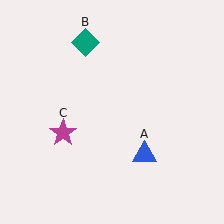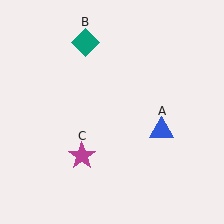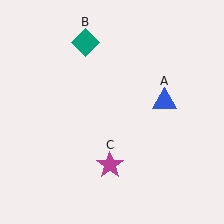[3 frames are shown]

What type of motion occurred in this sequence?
The blue triangle (object A), magenta star (object C) rotated counterclockwise around the center of the scene.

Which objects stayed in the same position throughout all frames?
Teal diamond (object B) remained stationary.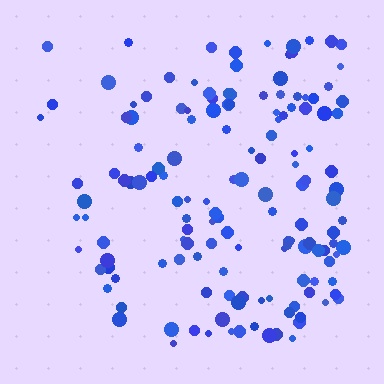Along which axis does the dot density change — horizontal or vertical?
Horizontal.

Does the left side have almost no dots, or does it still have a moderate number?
Still a moderate number, just noticeably fewer than the right.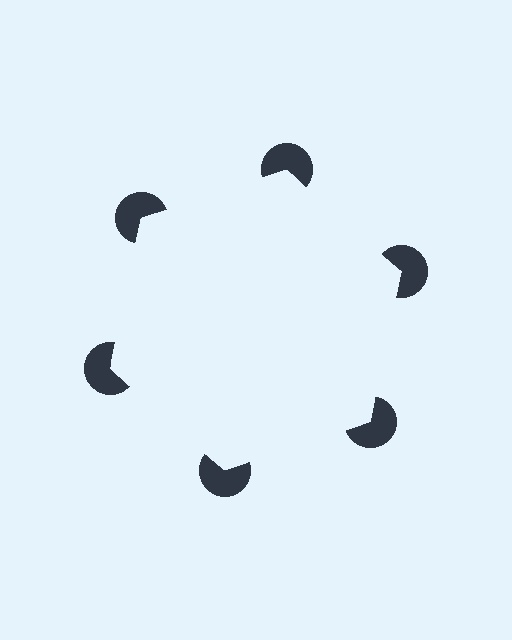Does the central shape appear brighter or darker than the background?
It typically appears slightly brighter than the background, even though no actual brightness change is drawn.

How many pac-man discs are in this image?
There are 6 — one at each vertex of the illusory hexagon.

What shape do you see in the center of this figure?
An illusory hexagon — its edges are inferred from the aligned wedge cuts in the pac-man discs, not physically drawn.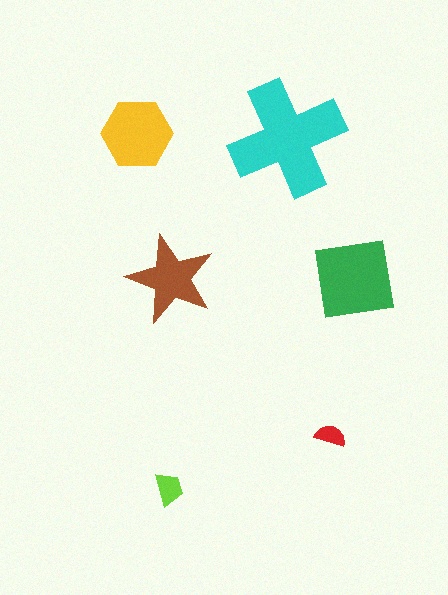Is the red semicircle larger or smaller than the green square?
Smaller.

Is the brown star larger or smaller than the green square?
Smaller.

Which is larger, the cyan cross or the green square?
The cyan cross.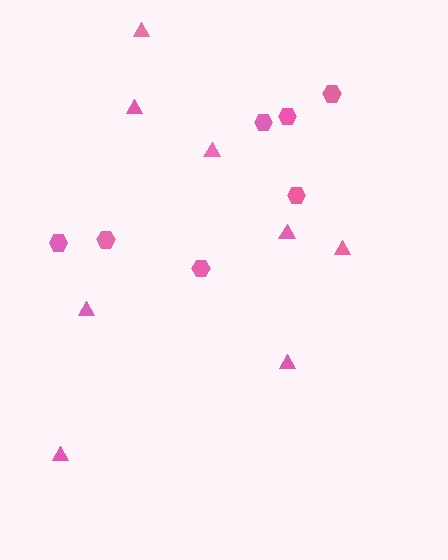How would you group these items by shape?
There are 2 groups: one group of hexagons (7) and one group of triangles (8).